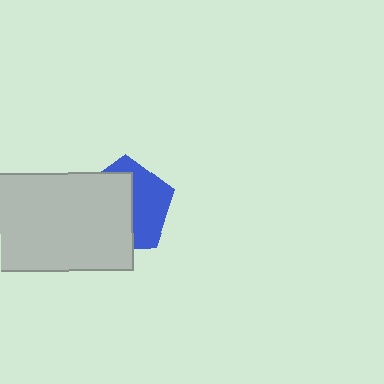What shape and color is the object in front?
The object in front is a light gray rectangle.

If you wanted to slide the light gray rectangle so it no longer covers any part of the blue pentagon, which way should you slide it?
Slide it left — that is the most direct way to separate the two shapes.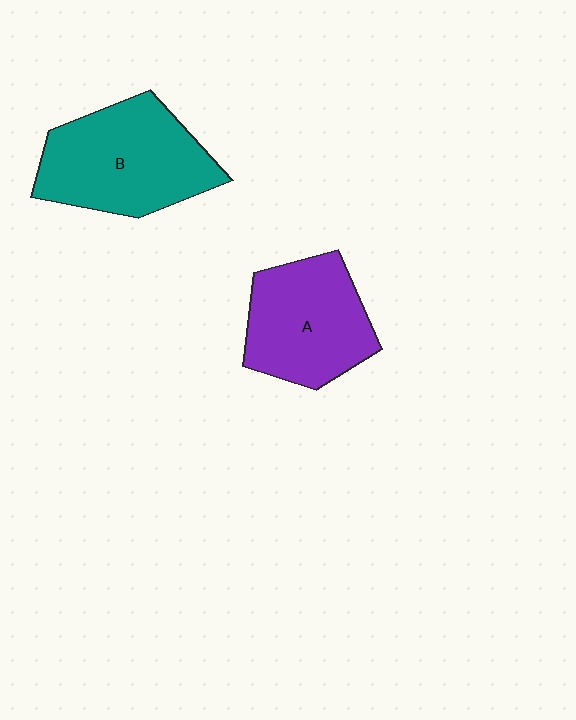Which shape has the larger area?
Shape B (teal).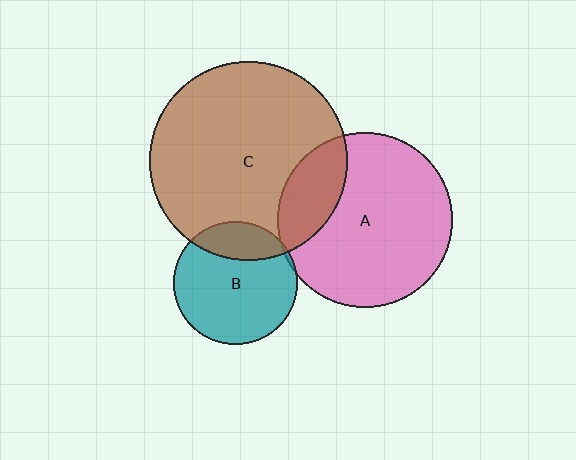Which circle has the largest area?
Circle C (brown).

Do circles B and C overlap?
Yes.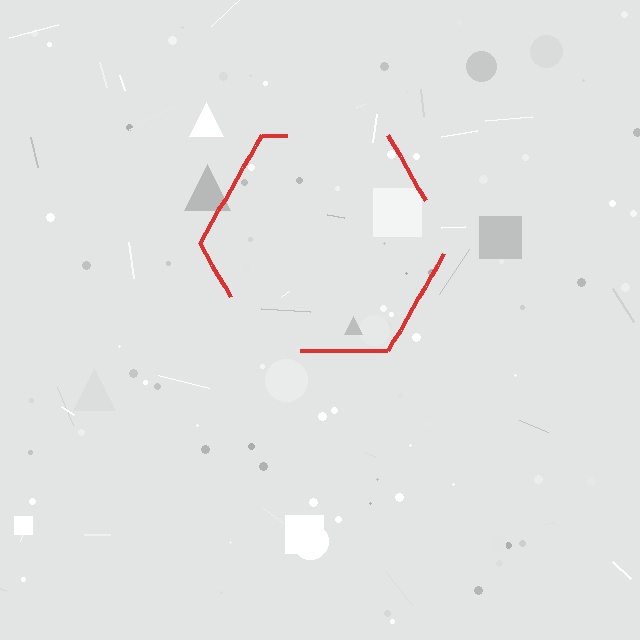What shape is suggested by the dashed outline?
The dashed outline suggests a hexagon.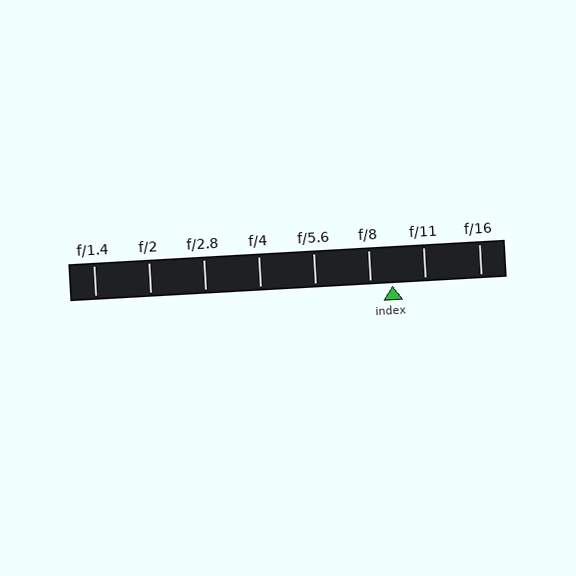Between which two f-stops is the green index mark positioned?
The index mark is between f/8 and f/11.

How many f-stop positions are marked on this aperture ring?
There are 8 f-stop positions marked.